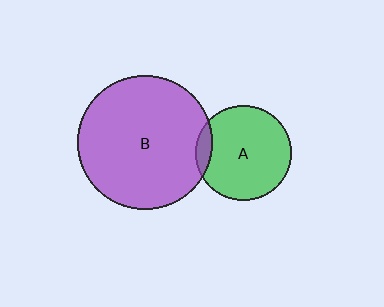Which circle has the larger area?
Circle B (purple).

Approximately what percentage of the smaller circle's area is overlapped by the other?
Approximately 10%.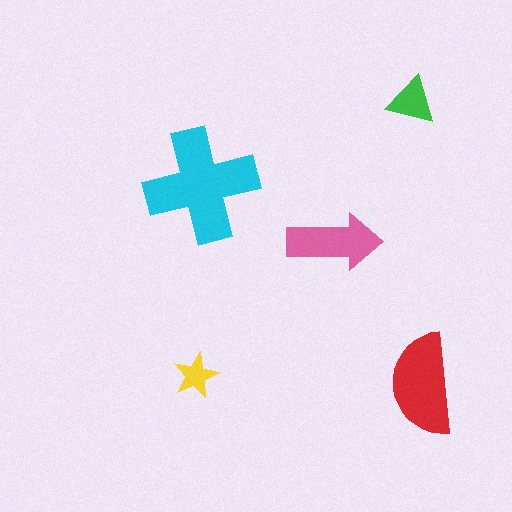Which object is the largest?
The cyan cross.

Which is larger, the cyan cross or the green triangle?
The cyan cross.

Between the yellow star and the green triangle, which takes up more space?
The green triangle.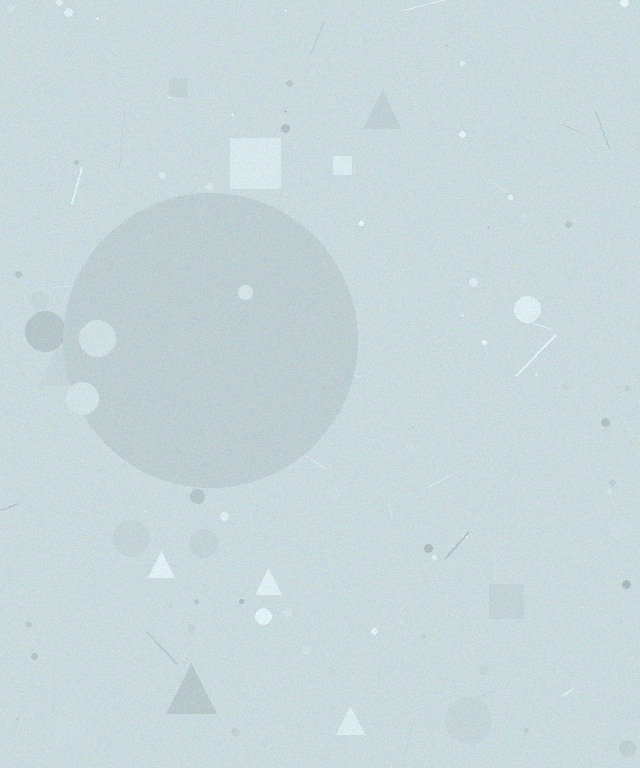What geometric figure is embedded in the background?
A circle is embedded in the background.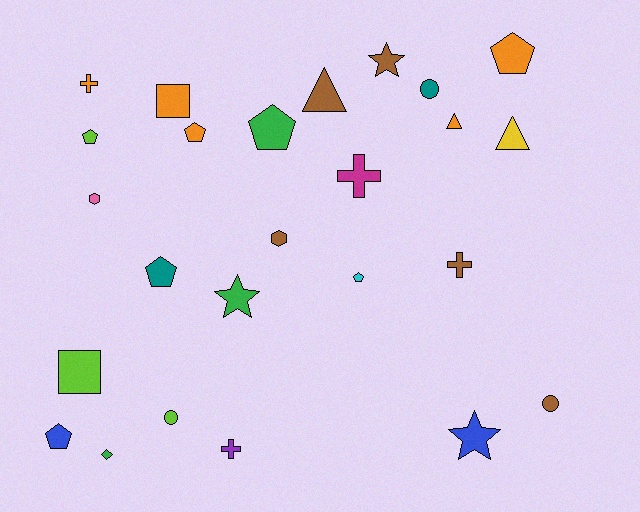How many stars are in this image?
There are 3 stars.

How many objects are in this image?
There are 25 objects.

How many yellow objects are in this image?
There is 1 yellow object.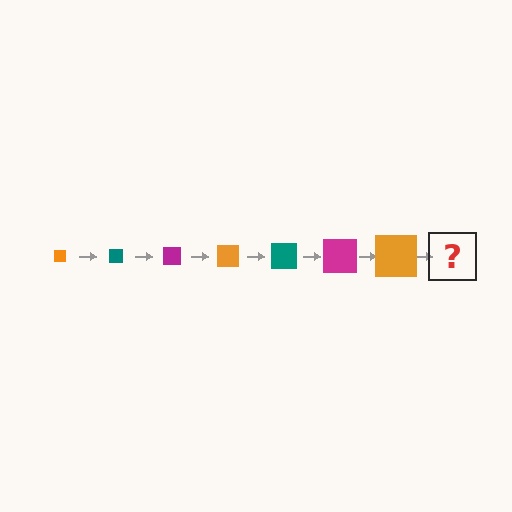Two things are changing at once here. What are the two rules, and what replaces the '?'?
The two rules are that the square grows larger each step and the color cycles through orange, teal, and magenta. The '?' should be a teal square, larger than the previous one.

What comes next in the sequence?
The next element should be a teal square, larger than the previous one.